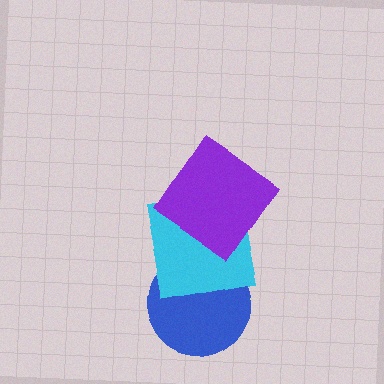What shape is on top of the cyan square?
The purple diamond is on top of the cyan square.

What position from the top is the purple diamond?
The purple diamond is 1st from the top.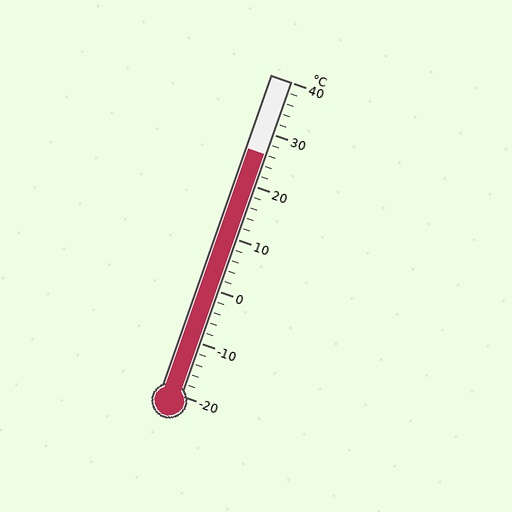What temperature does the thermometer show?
The thermometer shows approximately 26°C.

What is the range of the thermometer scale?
The thermometer scale ranges from -20°C to 40°C.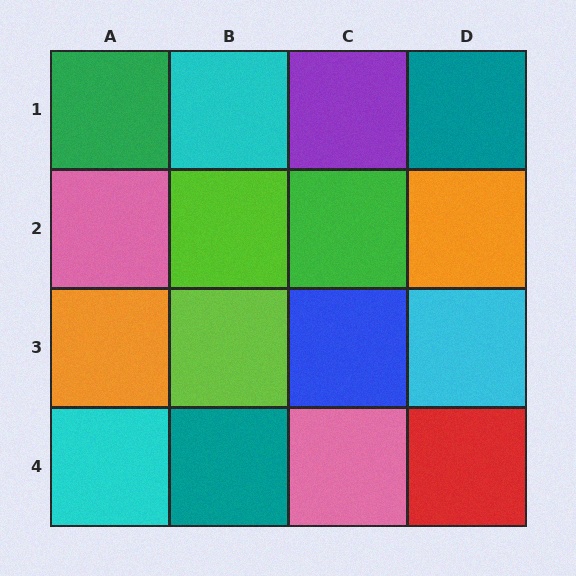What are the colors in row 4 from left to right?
Cyan, teal, pink, red.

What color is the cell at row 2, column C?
Green.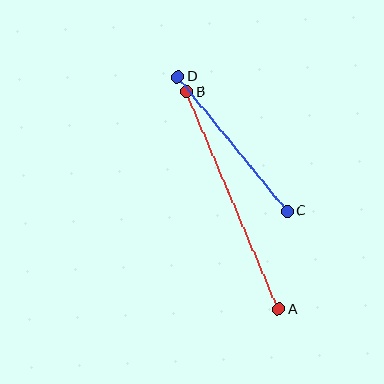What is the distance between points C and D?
The distance is approximately 173 pixels.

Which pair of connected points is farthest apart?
Points A and B are farthest apart.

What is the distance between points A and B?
The distance is approximately 236 pixels.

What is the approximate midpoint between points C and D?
The midpoint is at approximately (233, 144) pixels.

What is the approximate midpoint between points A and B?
The midpoint is at approximately (233, 201) pixels.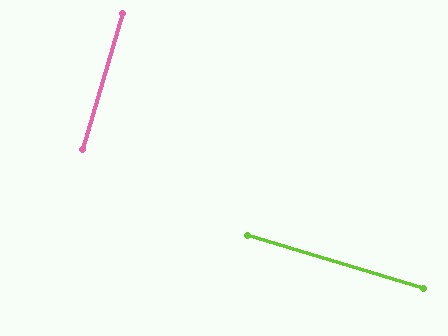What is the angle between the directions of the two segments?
Approximately 90 degrees.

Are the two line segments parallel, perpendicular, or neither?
Perpendicular — they meet at approximately 90°.